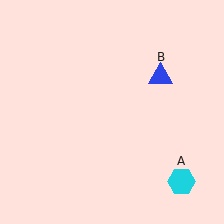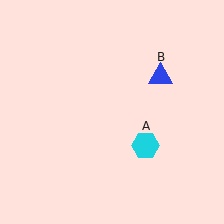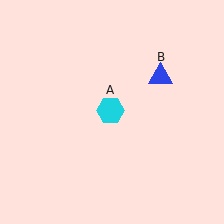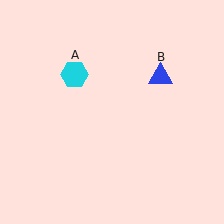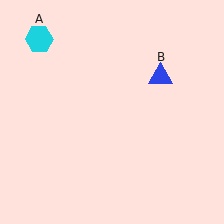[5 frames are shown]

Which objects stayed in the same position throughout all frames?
Blue triangle (object B) remained stationary.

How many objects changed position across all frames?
1 object changed position: cyan hexagon (object A).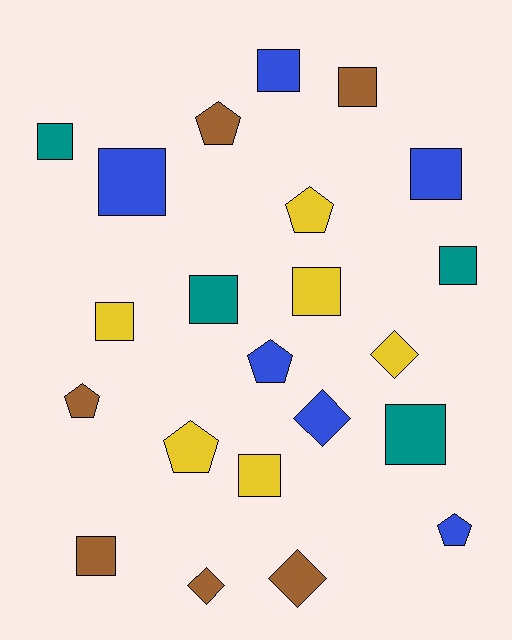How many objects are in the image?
There are 22 objects.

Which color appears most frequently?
Brown, with 6 objects.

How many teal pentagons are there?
There are no teal pentagons.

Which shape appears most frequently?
Square, with 12 objects.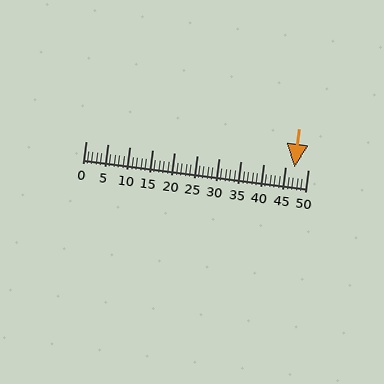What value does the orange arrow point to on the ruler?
The orange arrow points to approximately 47.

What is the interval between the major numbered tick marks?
The major tick marks are spaced 5 units apart.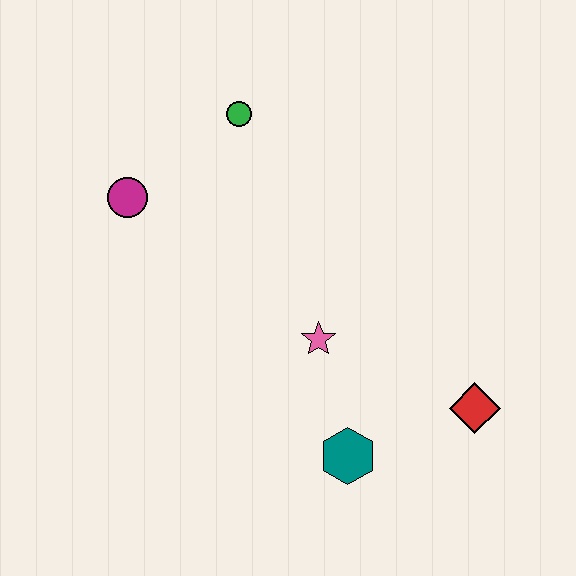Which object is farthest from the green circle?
The red diamond is farthest from the green circle.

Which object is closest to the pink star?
The teal hexagon is closest to the pink star.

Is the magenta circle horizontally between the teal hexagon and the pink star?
No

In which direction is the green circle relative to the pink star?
The green circle is above the pink star.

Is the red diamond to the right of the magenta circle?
Yes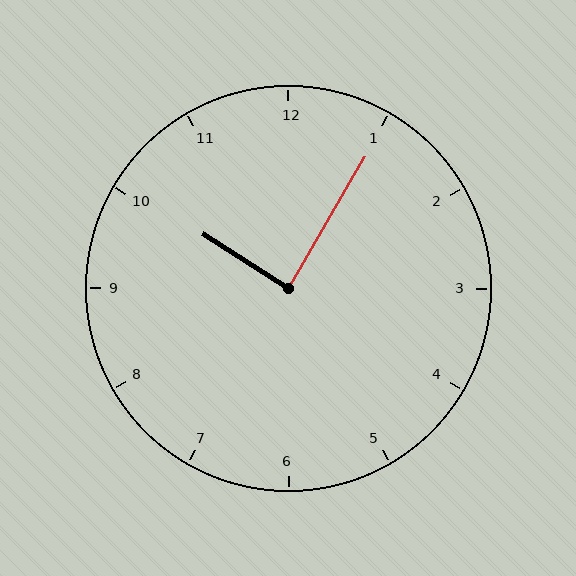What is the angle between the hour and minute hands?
Approximately 88 degrees.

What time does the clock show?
10:05.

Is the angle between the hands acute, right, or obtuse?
It is right.